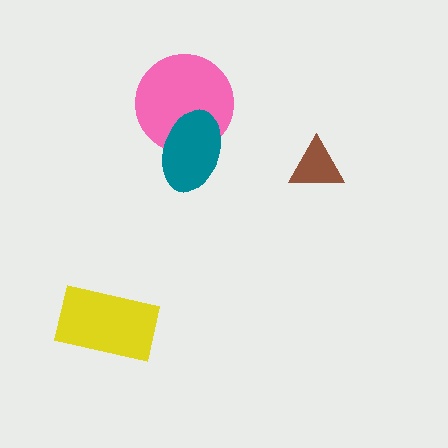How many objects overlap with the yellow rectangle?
0 objects overlap with the yellow rectangle.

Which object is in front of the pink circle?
The teal ellipse is in front of the pink circle.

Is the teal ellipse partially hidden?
No, no other shape covers it.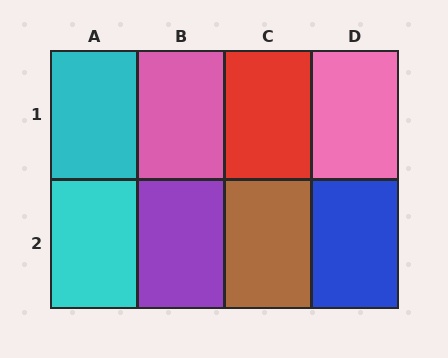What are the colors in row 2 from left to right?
Cyan, purple, brown, blue.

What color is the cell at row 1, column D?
Pink.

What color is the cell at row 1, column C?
Red.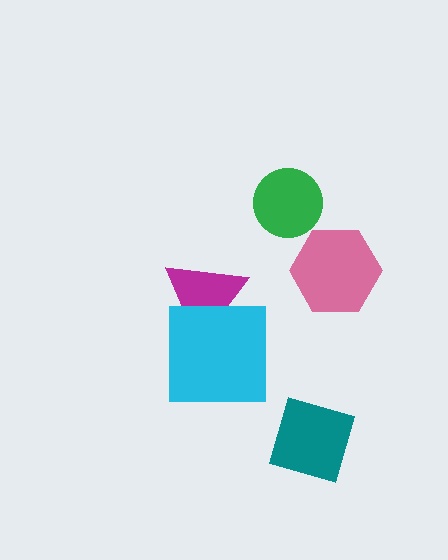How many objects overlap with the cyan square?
1 object overlaps with the cyan square.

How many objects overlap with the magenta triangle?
1 object overlaps with the magenta triangle.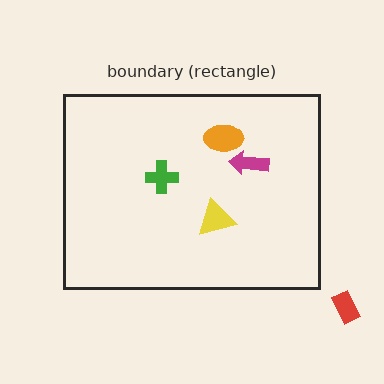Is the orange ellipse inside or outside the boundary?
Inside.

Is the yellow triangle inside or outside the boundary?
Inside.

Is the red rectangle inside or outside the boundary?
Outside.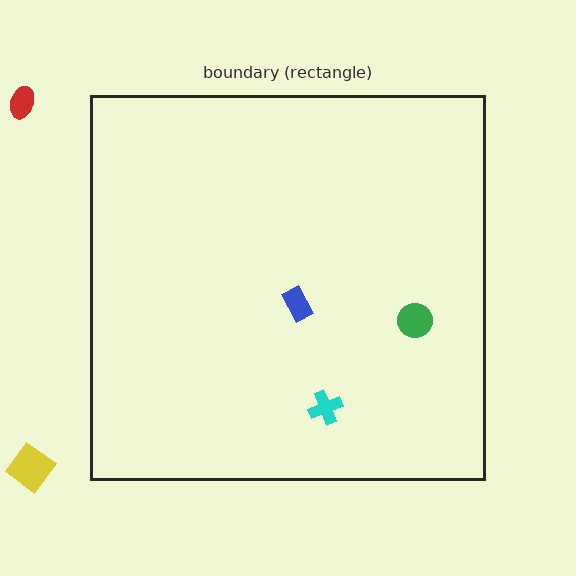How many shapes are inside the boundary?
3 inside, 2 outside.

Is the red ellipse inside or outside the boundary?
Outside.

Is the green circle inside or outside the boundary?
Inside.